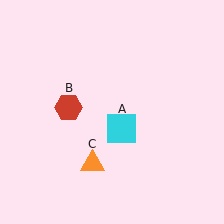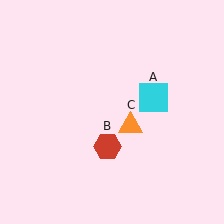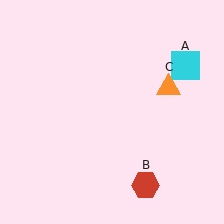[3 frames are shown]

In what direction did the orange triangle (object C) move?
The orange triangle (object C) moved up and to the right.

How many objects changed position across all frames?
3 objects changed position: cyan square (object A), red hexagon (object B), orange triangle (object C).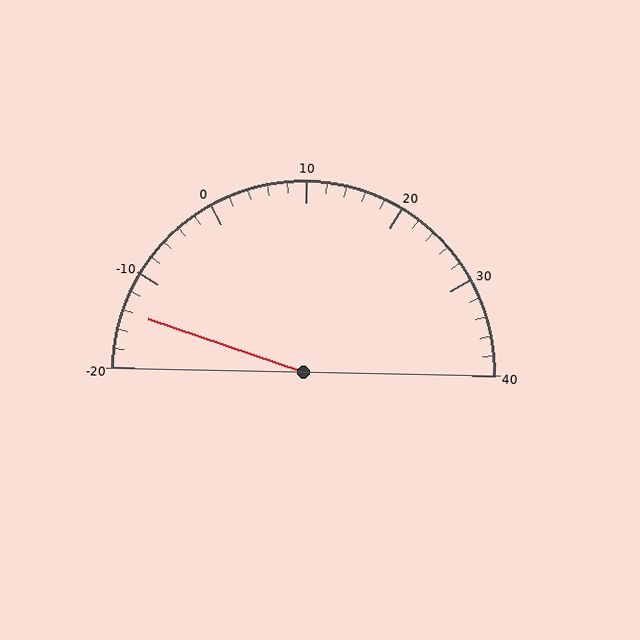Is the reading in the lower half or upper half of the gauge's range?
The reading is in the lower half of the range (-20 to 40).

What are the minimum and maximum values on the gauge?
The gauge ranges from -20 to 40.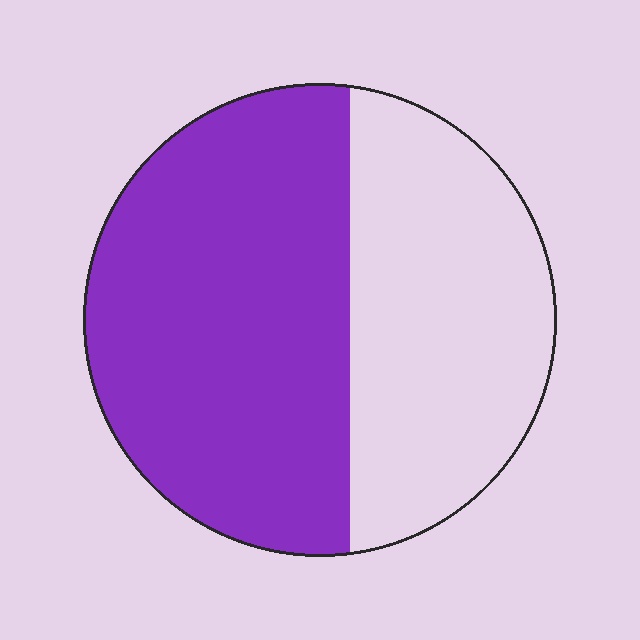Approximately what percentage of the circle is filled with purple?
Approximately 60%.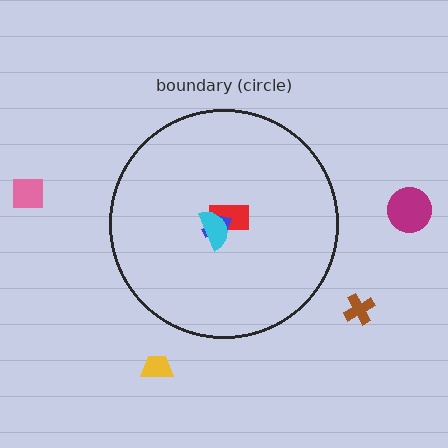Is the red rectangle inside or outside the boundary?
Inside.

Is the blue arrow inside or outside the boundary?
Inside.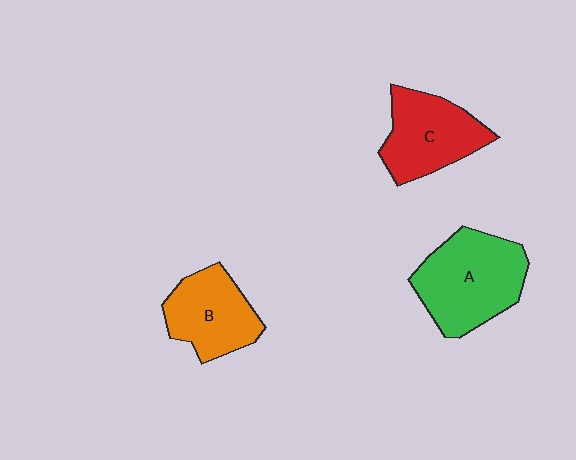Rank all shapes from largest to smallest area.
From largest to smallest: A (green), C (red), B (orange).